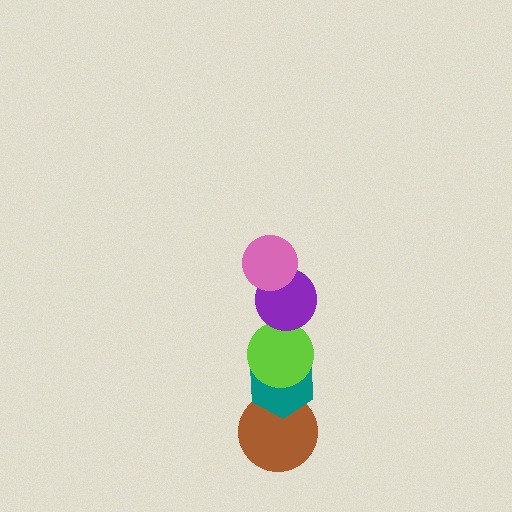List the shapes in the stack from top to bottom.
From top to bottom: the pink circle, the purple circle, the lime circle, the teal hexagon, the brown circle.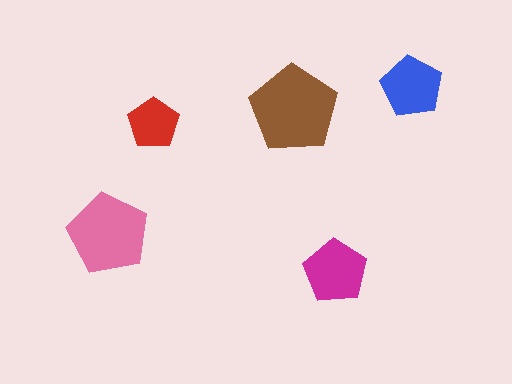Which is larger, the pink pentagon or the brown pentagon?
The brown one.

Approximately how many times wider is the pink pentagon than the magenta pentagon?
About 1.5 times wider.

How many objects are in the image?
There are 5 objects in the image.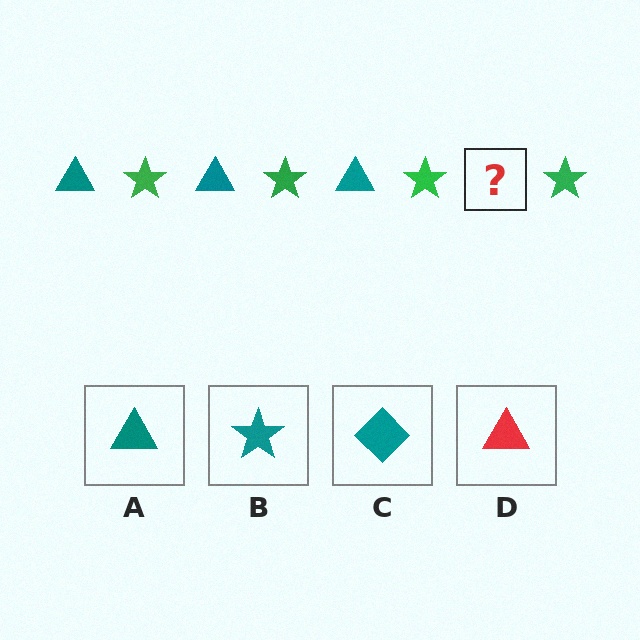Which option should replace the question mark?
Option A.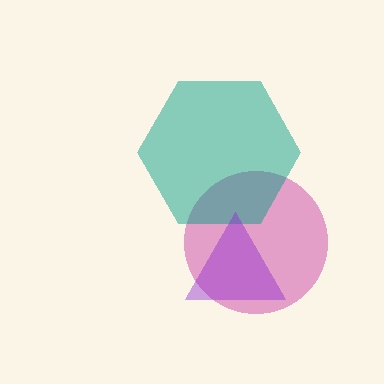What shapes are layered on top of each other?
The layered shapes are: a pink circle, a teal hexagon, a purple triangle.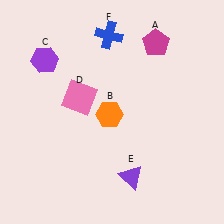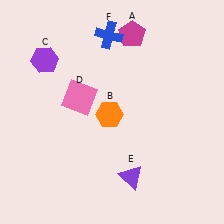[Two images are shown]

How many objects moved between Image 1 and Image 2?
1 object moved between the two images.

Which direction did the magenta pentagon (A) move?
The magenta pentagon (A) moved left.